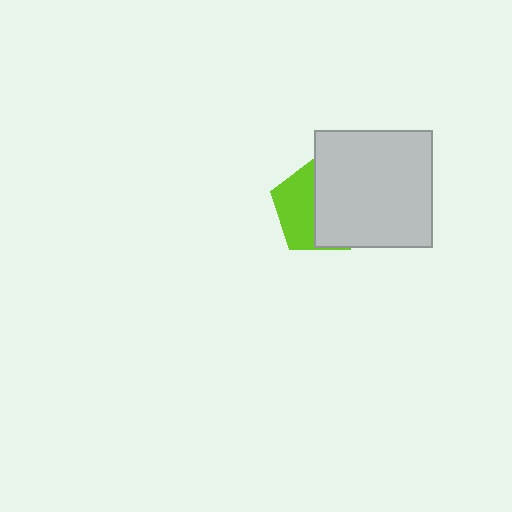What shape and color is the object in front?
The object in front is a light gray square.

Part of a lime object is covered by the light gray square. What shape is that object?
It is a pentagon.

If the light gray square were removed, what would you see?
You would see the complete lime pentagon.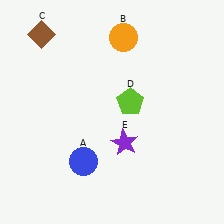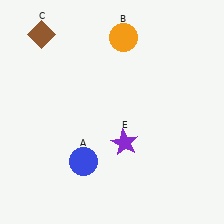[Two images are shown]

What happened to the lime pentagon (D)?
The lime pentagon (D) was removed in Image 2. It was in the top-right area of Image 1.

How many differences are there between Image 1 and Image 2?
There is 1 difference between the two images.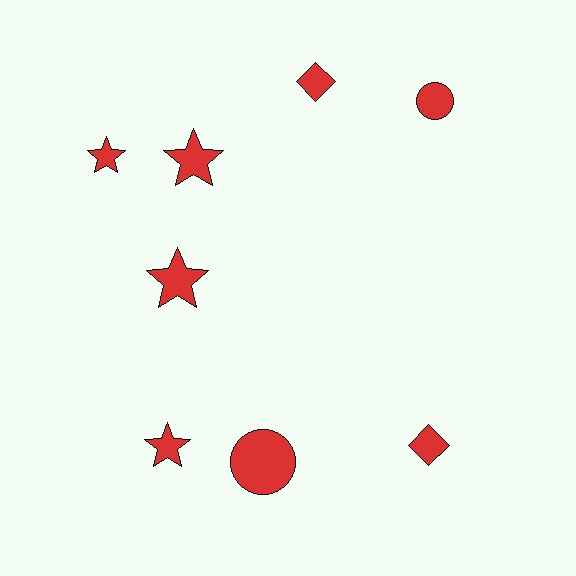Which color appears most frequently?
Red, with 8 objects.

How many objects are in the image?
There are 8 objects.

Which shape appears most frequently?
Star, with 4 objects.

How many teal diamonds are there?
There are no teal diamonds.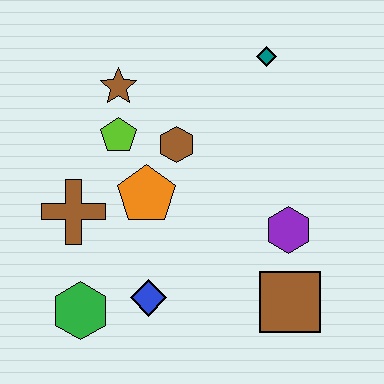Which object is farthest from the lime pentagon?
The brown square is farthest from the lime pentagon.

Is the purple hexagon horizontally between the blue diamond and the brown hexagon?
No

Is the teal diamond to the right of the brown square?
No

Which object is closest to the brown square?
The purple hexagon is closest to the brown square.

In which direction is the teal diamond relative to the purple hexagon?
The teal diamond is above the purple hexagon.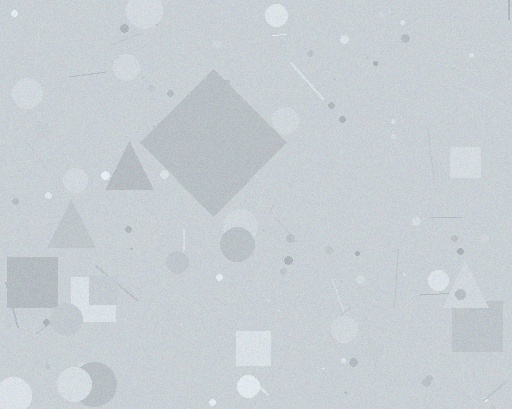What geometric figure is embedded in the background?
A diamond is embedded in the background.